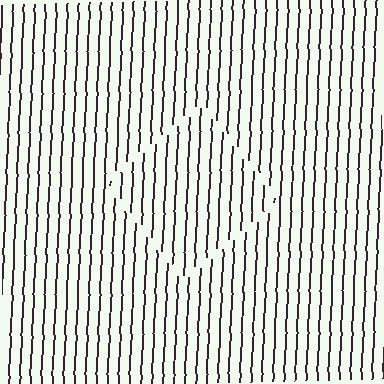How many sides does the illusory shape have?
4 sides — the line-ends trace a square.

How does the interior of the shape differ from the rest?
The interior of the shape contains the same grating, shifted by half a period — the contour is defined by the phase discontinuity where line-ends from the inner and outer gratings abut.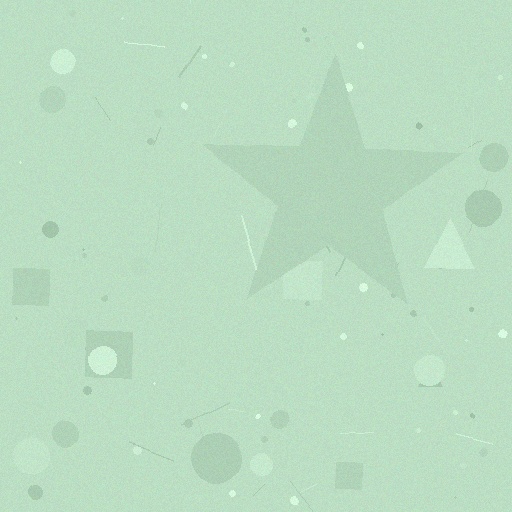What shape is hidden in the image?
A star is hidden in the image.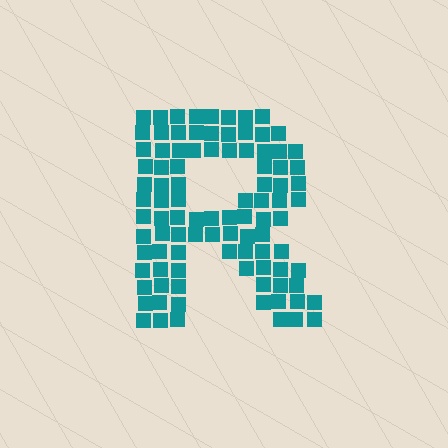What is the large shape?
The large shape is the letter R.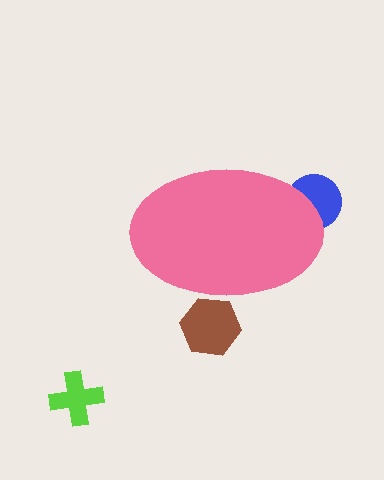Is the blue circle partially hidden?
Yes, the blue circle is partially hidden behind the pink ellipse.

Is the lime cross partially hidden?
No, the lime cross is fully visible.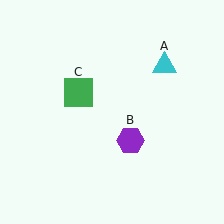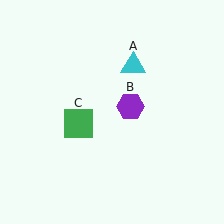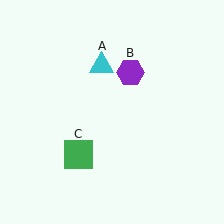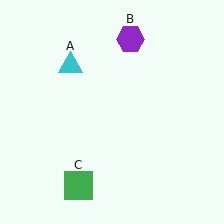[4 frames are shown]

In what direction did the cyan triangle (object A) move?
The cyan triangle (object A) moved left.